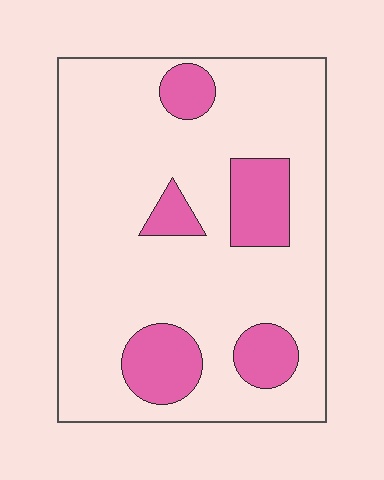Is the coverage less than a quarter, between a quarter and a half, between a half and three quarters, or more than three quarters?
Less than a quarter.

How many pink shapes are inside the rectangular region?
5.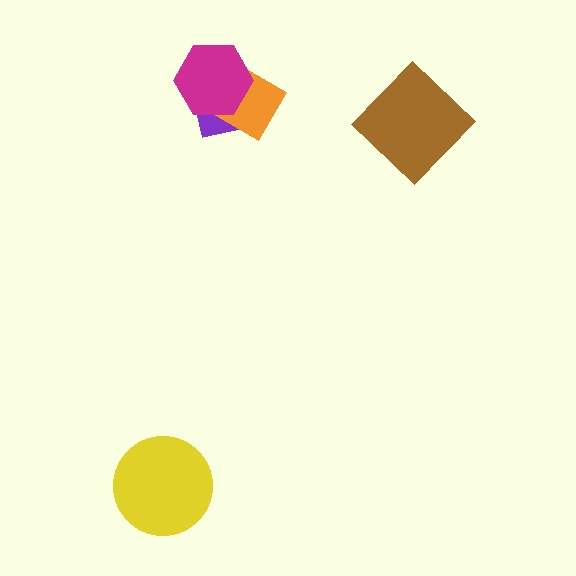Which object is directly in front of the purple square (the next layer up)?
The orange diamond is directly in front of the purple square.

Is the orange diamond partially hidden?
Yes, it is partially covered by another shape.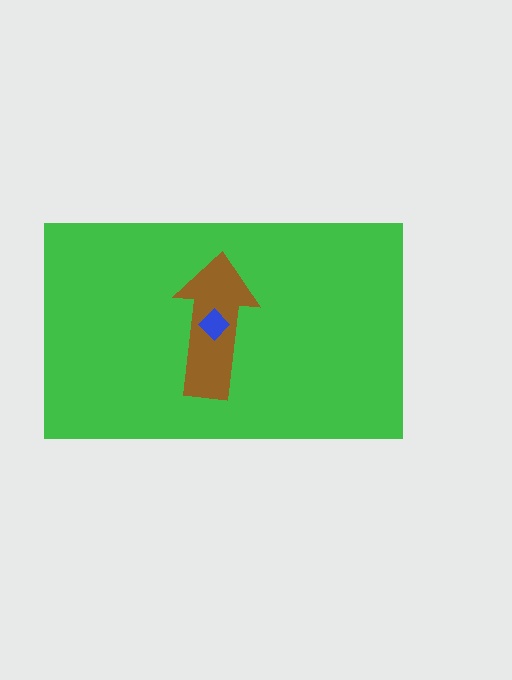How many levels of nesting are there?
3.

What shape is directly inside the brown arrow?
The blue diamond.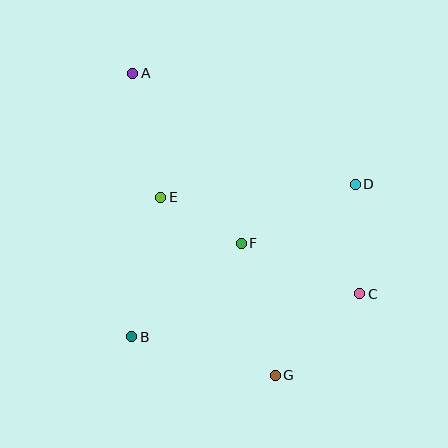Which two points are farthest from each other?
Points A and G are farthest from each other.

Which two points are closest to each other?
Points E and F are closest to each other.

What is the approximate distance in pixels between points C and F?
The distance between C and F is approximately 129 pixels.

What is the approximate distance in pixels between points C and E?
The distance between C and E is approximately 221 pixels.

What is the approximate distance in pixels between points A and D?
The distance between A and D is approximately 249 pixels.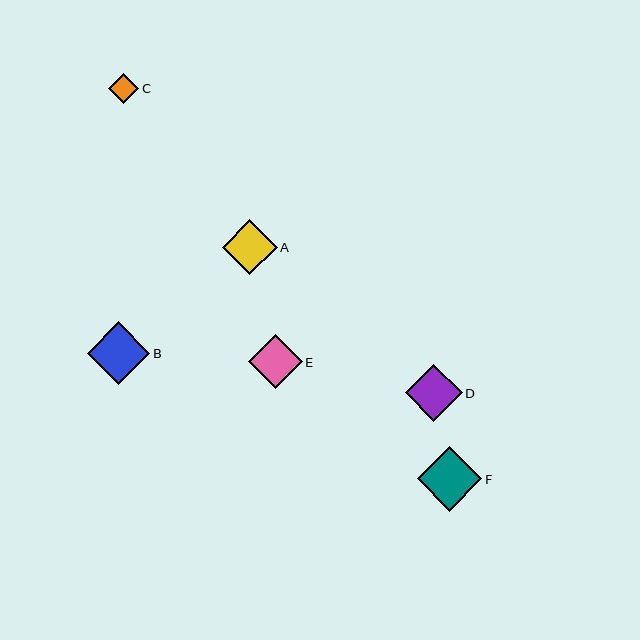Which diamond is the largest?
Diamond F is the largest with a size of approximately 64 pixels.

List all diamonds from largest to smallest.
From largest to smallest: F, B, D, A, E, C.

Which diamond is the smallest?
Diamond C is the smallest with a size of approximately 30 pixels.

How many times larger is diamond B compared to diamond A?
Diamond B is approximately 1.1 times the size of diamond A.